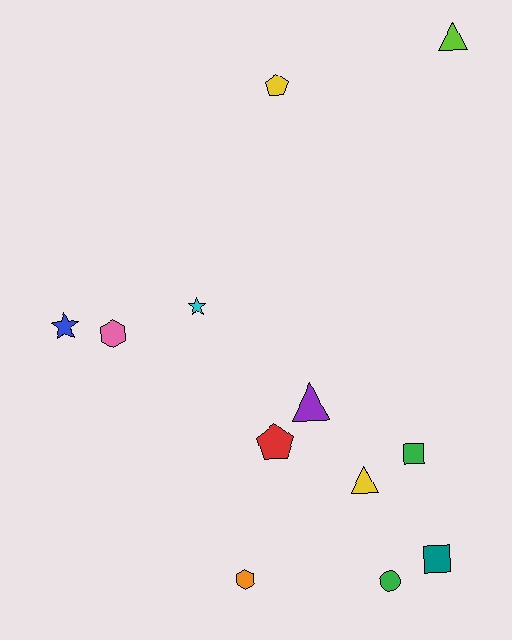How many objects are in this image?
There are 12 objects.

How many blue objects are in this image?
There is 1 blue object.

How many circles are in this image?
There is 1 circle.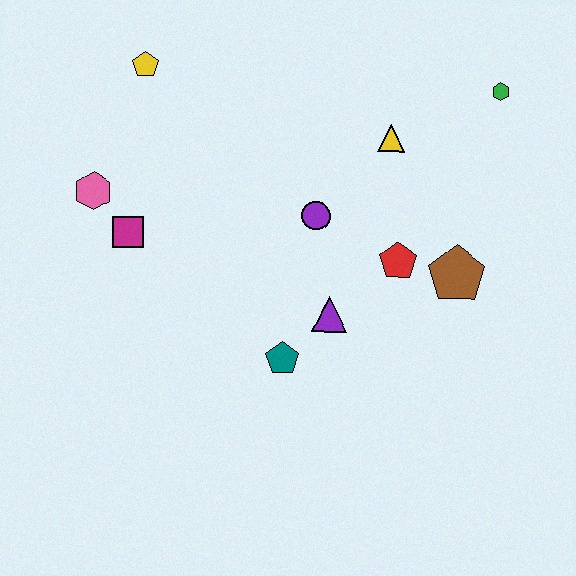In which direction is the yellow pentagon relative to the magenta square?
The yellow pentagon is above the magenta square.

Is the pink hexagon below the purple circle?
No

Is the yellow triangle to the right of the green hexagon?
No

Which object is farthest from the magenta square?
The green hexagon is farthest from the magenta square.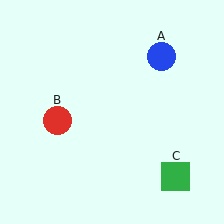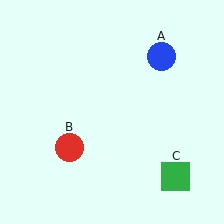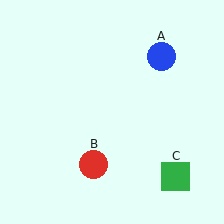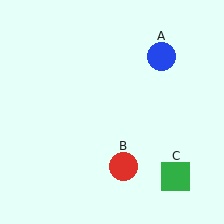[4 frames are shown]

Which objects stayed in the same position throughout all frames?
Blue circle (object A) and green square (object C) remained stationary.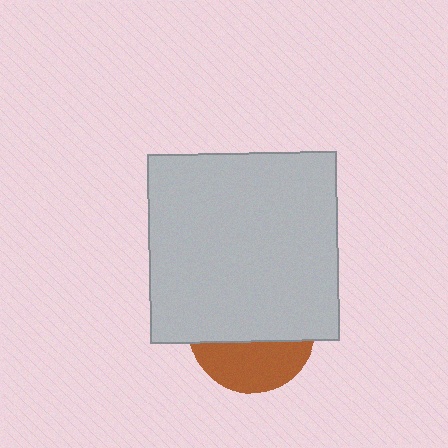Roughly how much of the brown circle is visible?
A small part of it is visible (roughly 37%).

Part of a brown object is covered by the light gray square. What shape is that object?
It is a circle.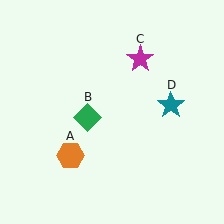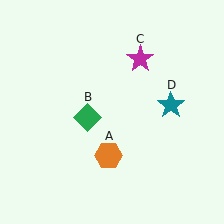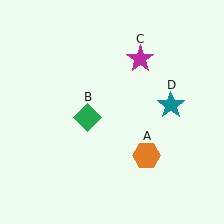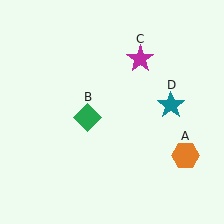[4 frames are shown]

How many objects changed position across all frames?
1 object changed position: orange hexagon (object A).